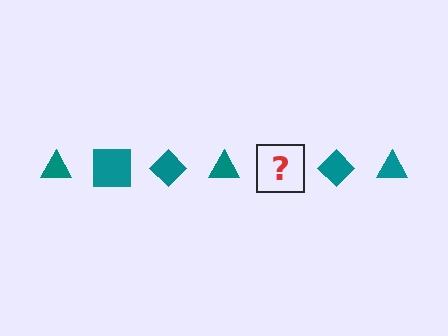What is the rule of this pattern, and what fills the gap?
The rule is that the pattern cycles through triangle, square, diamond shapes in teal. The gap should be filled with a teal square.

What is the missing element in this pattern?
The missing element is a teal square.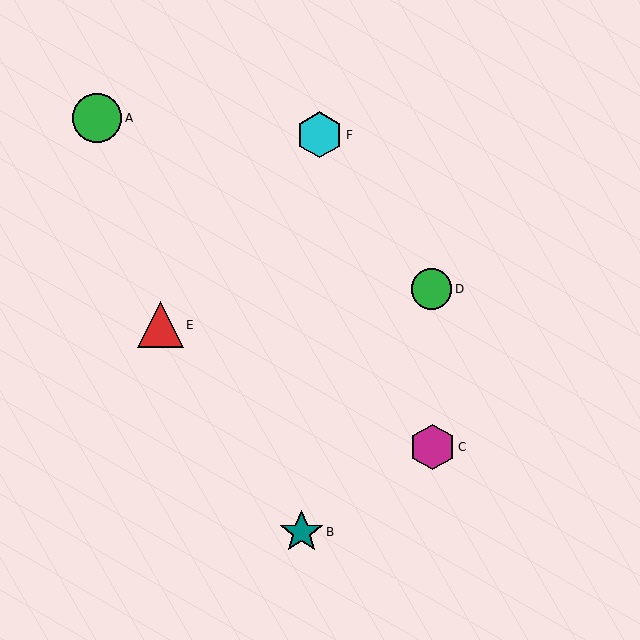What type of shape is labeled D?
Shape D is a green circle.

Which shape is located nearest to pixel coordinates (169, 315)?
The red triangle (labeled E) at (160, 325) is nearest to that location.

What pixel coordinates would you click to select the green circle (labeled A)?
Click at (97, 118) to select the green circle A.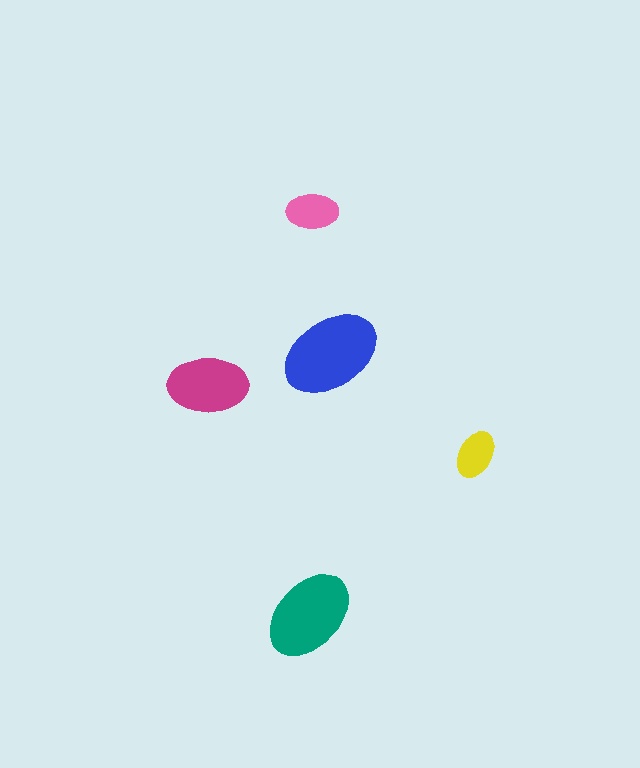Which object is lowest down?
The teal ellipse is bottommost.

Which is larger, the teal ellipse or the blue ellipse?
The blue one.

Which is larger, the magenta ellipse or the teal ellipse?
The teal one.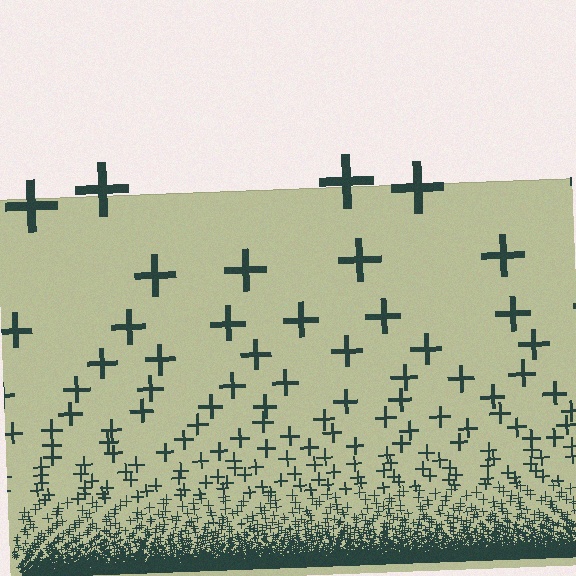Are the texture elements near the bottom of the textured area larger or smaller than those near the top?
Smaller. The gradient is inverted — elements near the bottom are smaller and denser.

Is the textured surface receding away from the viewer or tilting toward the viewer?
The surface appears to tilt toward the viewer. Texture elements get larger and sparser toward the top.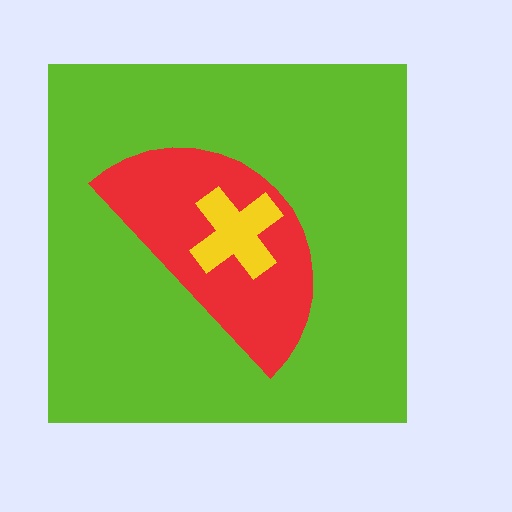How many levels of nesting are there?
3.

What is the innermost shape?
The yellow cross.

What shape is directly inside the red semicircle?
The yellow cross.